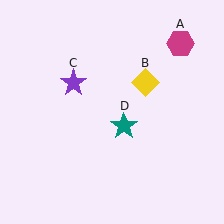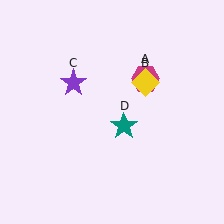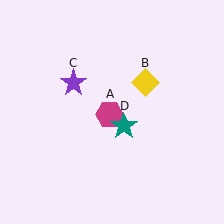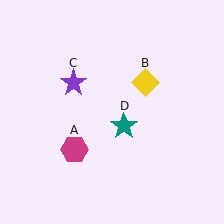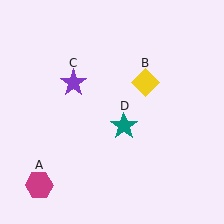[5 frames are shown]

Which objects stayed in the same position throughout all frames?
Yellow diamond (object B) and purple star (object C) and teal star (object D) remained stationary.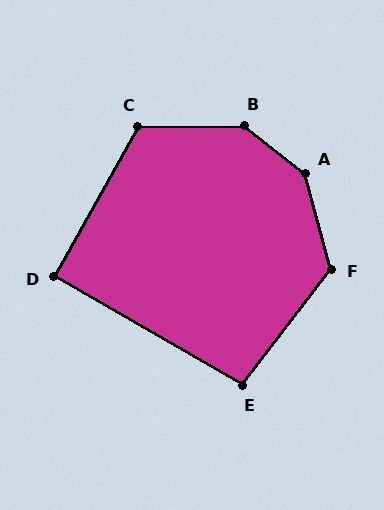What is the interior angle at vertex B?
Approximately 141 degrees (obtuse).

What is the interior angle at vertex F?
Approximately 128 degrees (obtuse).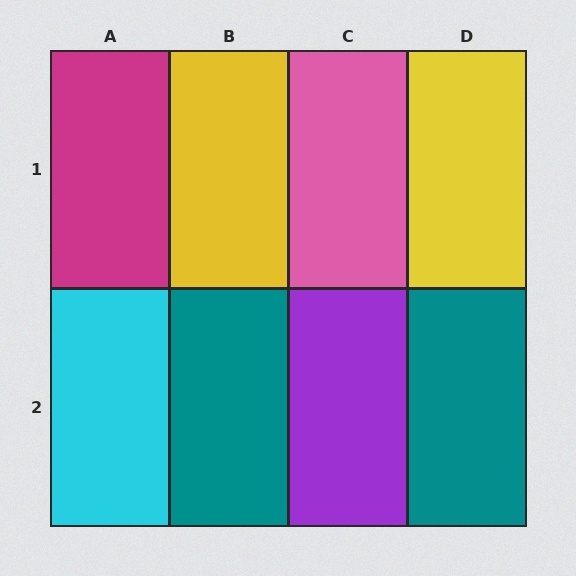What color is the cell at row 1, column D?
Yellow.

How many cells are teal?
2 cells are teal.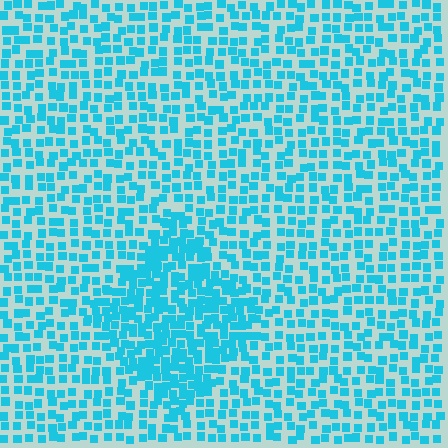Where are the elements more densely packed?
The elements are more densely packed inside the diamond boundary.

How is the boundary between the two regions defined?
The boundary is defined by a change in element density (approximately 1.8x ratio). All elements are the same color, size, and shape.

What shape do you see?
I see a diamond.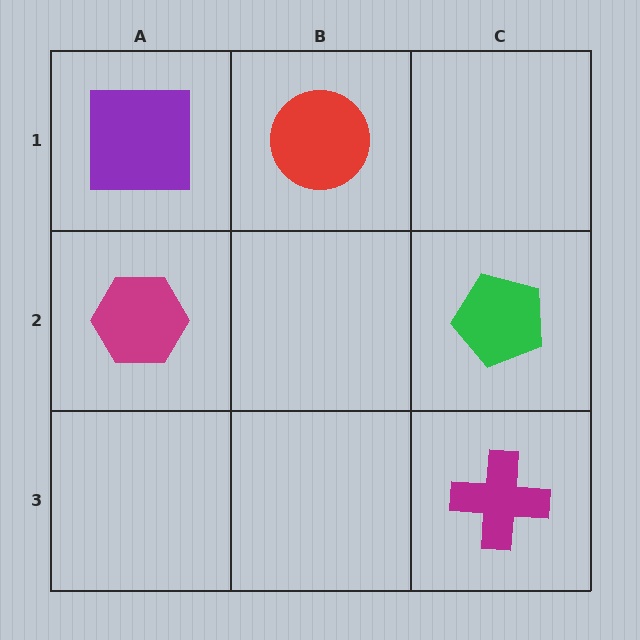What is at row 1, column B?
A red circle.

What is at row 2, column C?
A green pentagon.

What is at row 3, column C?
A magenta cross.